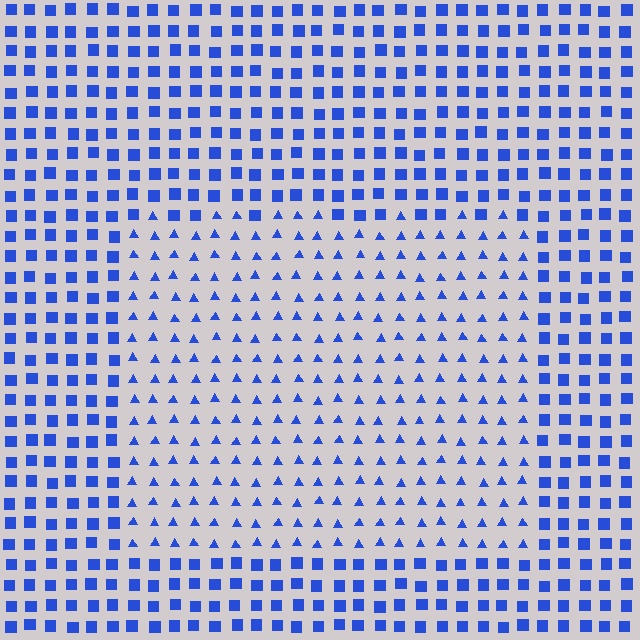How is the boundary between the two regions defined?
The boundary is defined by a change in element shape: triangles inside vs. squares outside. All elements share the same color and spacing.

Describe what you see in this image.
The image is filled with small blue elements arranged in a uniform grid. A rectangle-shaped region contains triangles, while the surrounding area contains squares. The boundary is defined purely by the change in element shape.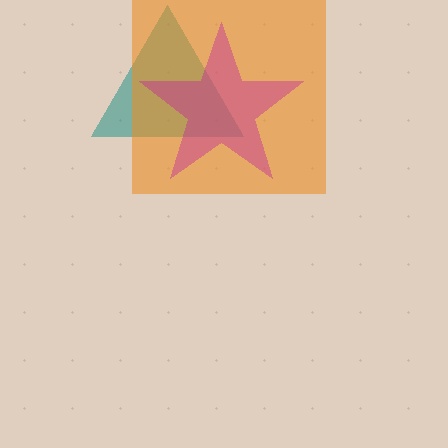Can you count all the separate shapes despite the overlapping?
Yes, there are 3 separate shapes.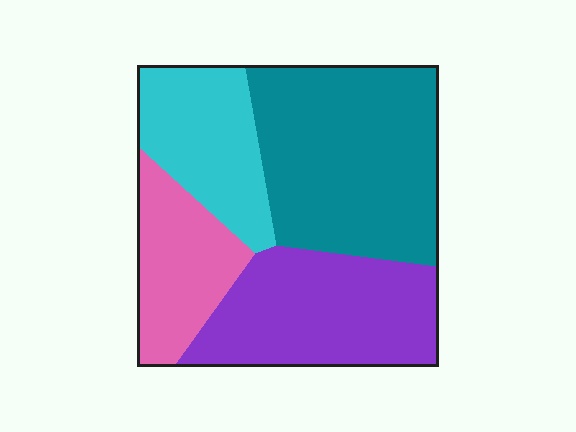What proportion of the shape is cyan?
Cyan covers 19% of the shape.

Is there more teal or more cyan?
Teal.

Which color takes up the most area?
Teal, at roughly 35%.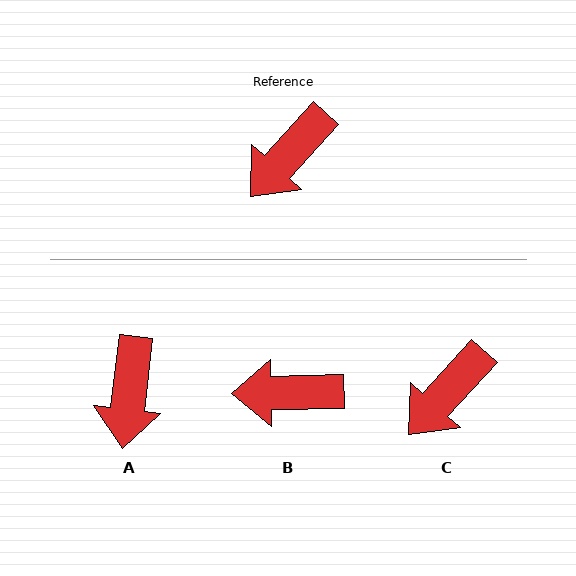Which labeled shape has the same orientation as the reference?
C.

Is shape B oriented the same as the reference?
No, it is off by about 47 degrees.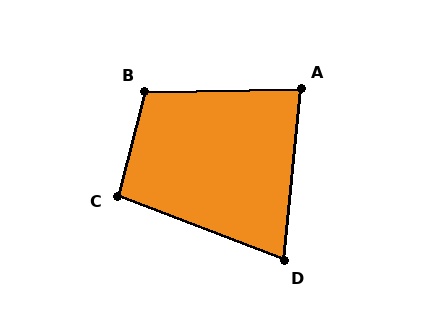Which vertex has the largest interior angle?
B, at approximately 105 degrees.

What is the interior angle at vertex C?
Approximately 96 degrees (obtuse).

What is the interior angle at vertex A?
Approximately 84 degrees (acute).